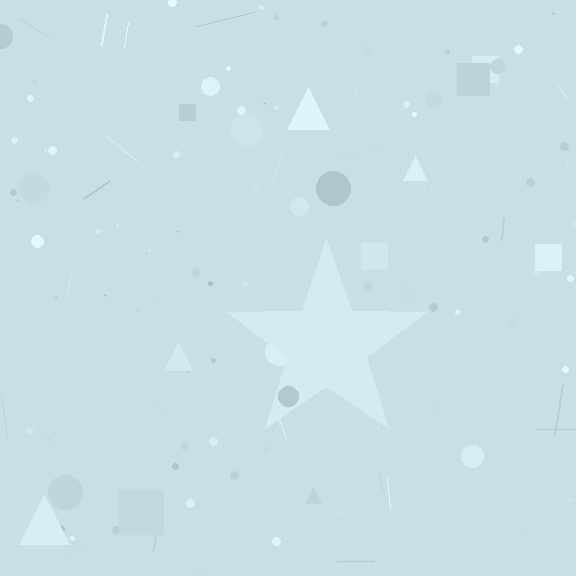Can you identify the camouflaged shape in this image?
The camouflaged shape is a star.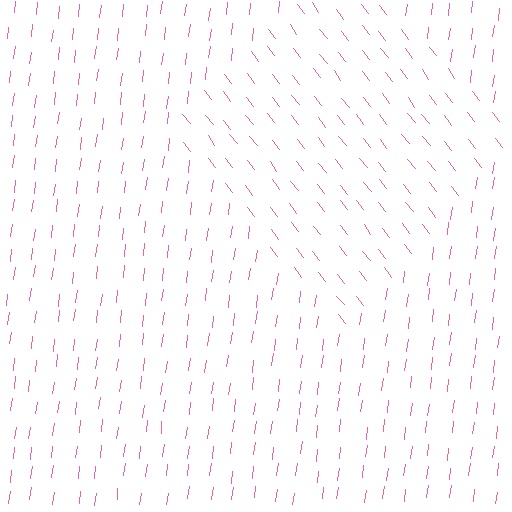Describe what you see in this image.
The image is filled with small pink line segments. A diamond region in the image has lines oriented differently from the surrounding lines, creating a visible texture boundary.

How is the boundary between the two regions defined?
The boundary is defined purely by a change in line orientation (approximately 45 degrees difference). All lines are the same color and thickness.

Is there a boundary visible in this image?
Yes, there is a texture boundary formed by a change in line orientation.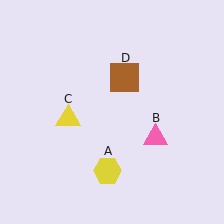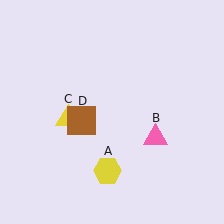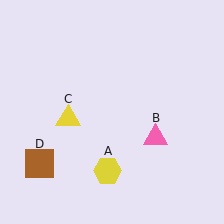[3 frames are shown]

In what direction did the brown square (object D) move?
The brown square (object D) moved down and to the left.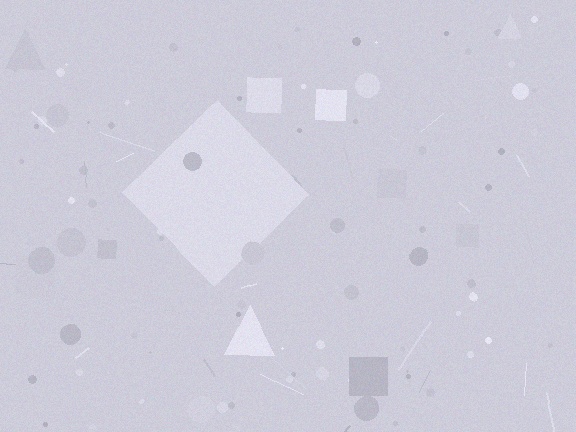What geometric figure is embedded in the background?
A diamond is embedded in the background.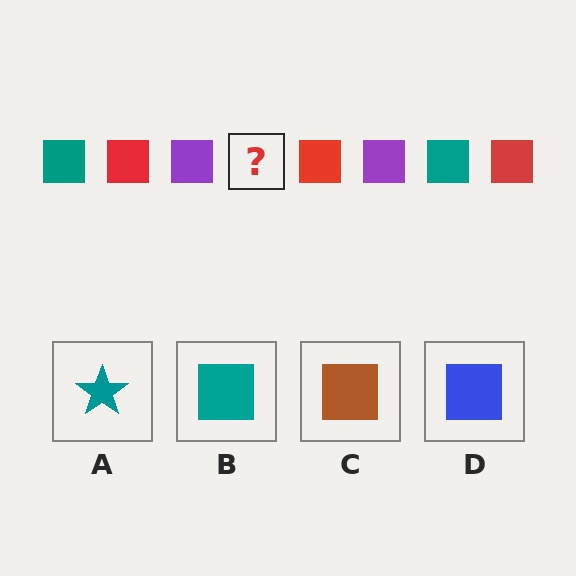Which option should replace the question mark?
Option B.